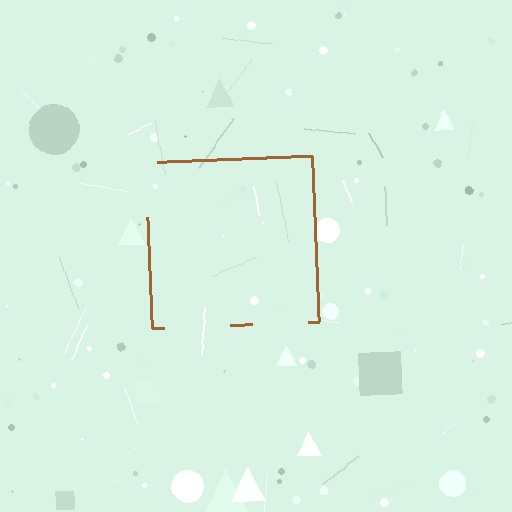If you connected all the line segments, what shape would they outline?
They would outline a square.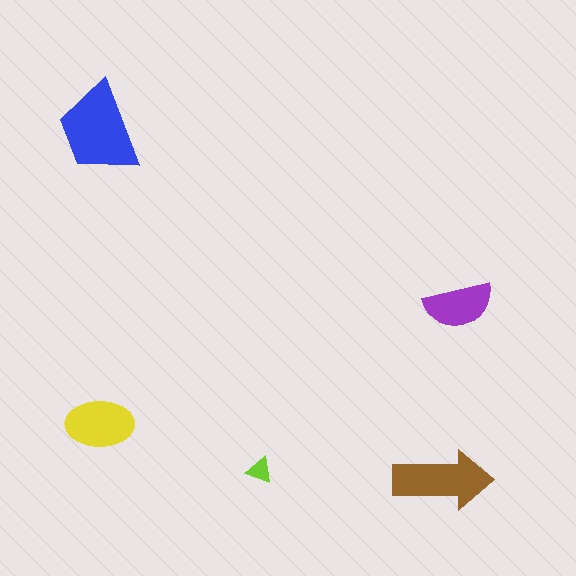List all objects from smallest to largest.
The lime triangle, the purple semicircle, the yellow ellipse, the brown arrow, the blue trapezoid.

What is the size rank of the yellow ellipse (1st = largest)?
3rd.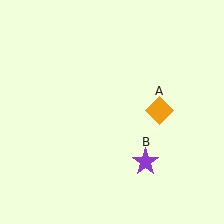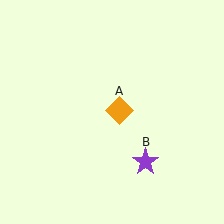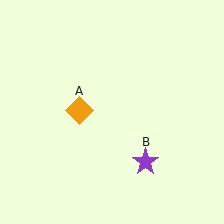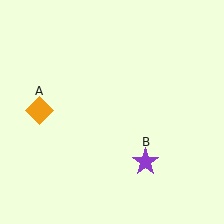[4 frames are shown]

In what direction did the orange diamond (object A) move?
The orange diamond (object A) moved left.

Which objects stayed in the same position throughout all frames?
Purple star (object B) remained stationary.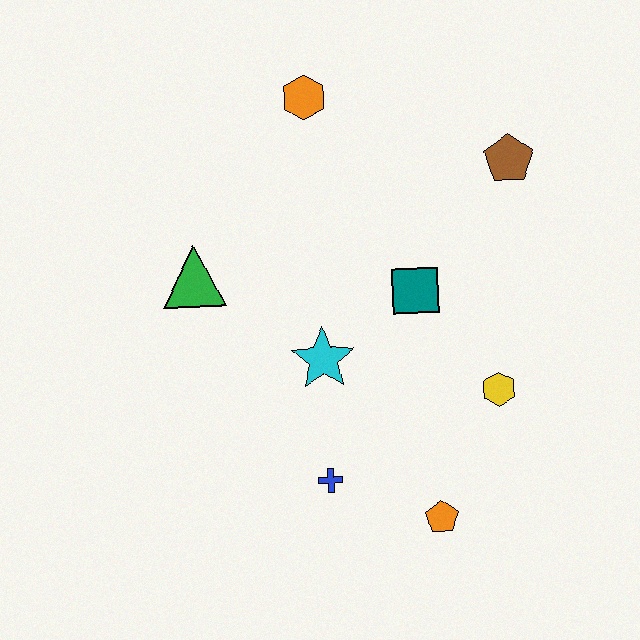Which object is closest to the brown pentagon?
The teal square is closest to the brown pentagon.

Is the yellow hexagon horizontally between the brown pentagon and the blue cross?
Yes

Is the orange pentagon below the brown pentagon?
Yes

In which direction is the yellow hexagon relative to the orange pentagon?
The yellow hexagon is above the orange pentagon.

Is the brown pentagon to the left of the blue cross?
No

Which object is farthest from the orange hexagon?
The orange pentagon is farthest from the orange hexagon.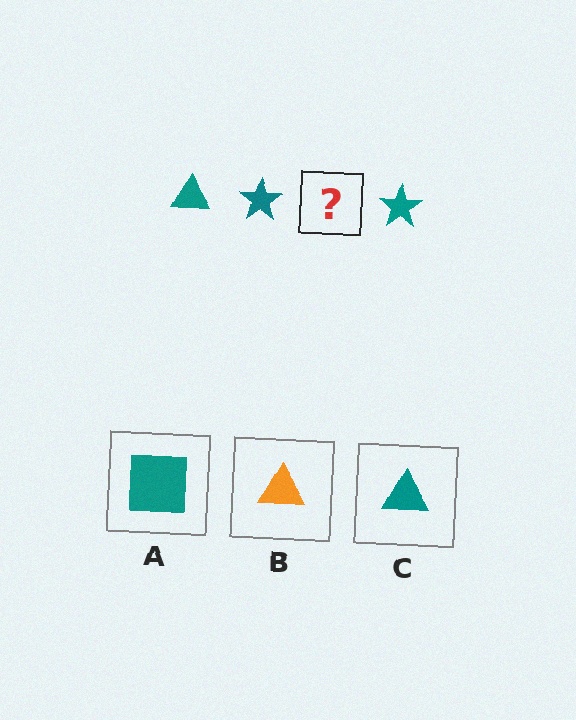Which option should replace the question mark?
Option C.